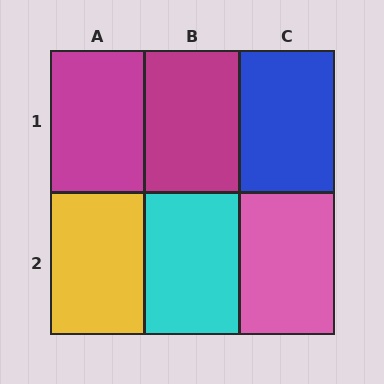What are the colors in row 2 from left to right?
Yellow, cyan, pink.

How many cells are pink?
1 cell is pink.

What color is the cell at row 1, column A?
Magenta.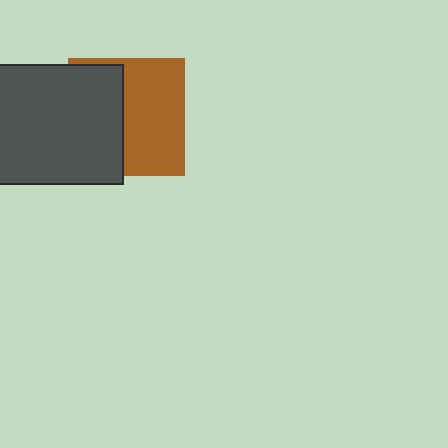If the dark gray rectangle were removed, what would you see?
You would see the complete brown square.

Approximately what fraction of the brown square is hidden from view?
Roughly 45% of the brown square is hidden behind the dark gray rectangle.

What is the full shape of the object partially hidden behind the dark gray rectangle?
The partially hidden object is a brown square.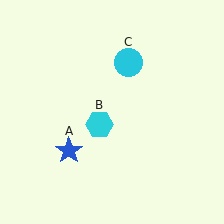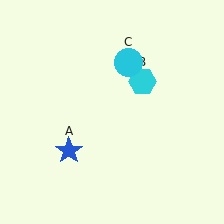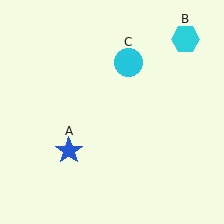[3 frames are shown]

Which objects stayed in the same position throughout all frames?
Blue star (object A) and cyan circle (object C) remained stationary.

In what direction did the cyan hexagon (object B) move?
The cyan hexagon (object B) moved up and to the right.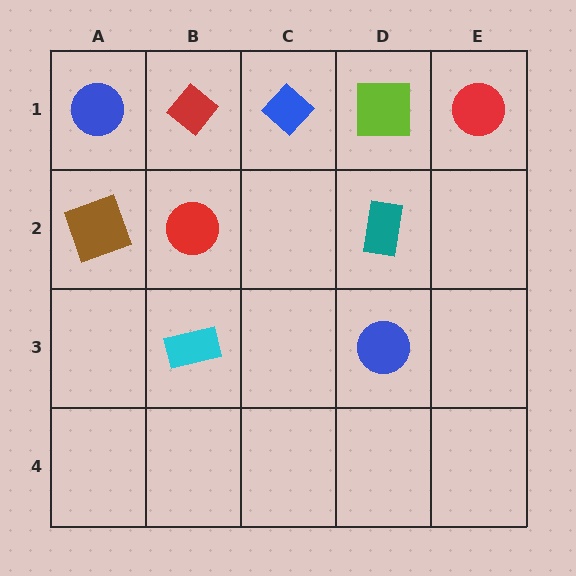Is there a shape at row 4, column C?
No, that cell is empty.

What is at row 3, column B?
A cyan rectangle.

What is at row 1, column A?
A blue circle.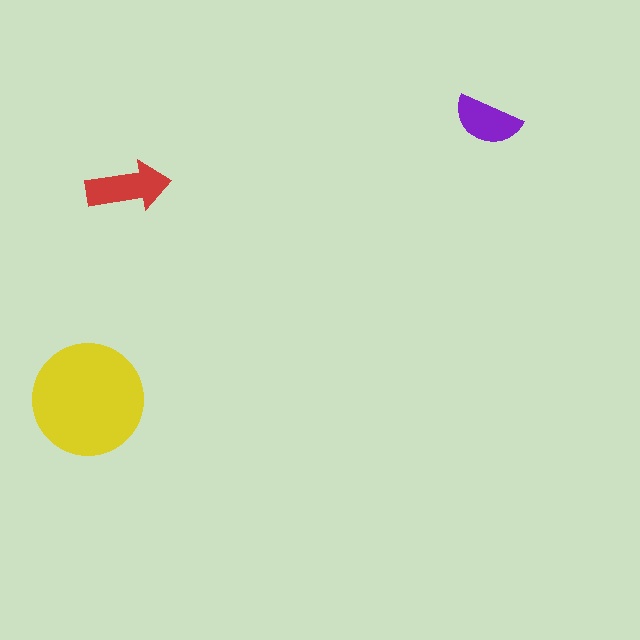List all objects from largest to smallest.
The yellow circle, the red arrow, the purple semicircle.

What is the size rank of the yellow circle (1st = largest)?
1st.